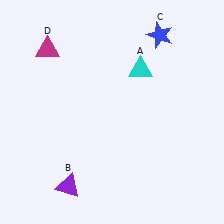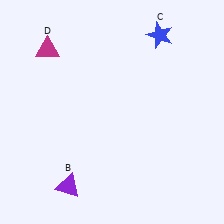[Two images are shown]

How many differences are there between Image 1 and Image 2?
There is 1 difference between the two images.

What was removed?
The cyan triangle (A) was removed in Image 2.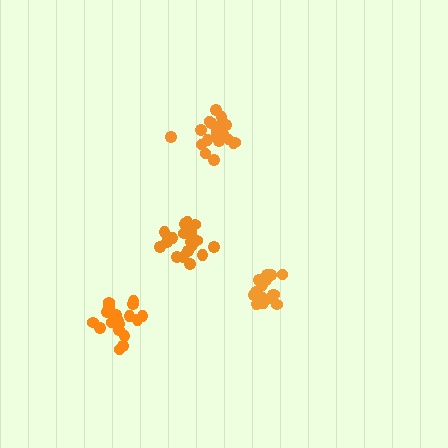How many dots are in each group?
Group 1: 21 dots, Group 2: 19 dots, Group 3: 18 dots, Group 4: 19 dots (77 total).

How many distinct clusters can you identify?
There are 4 distinct clusters.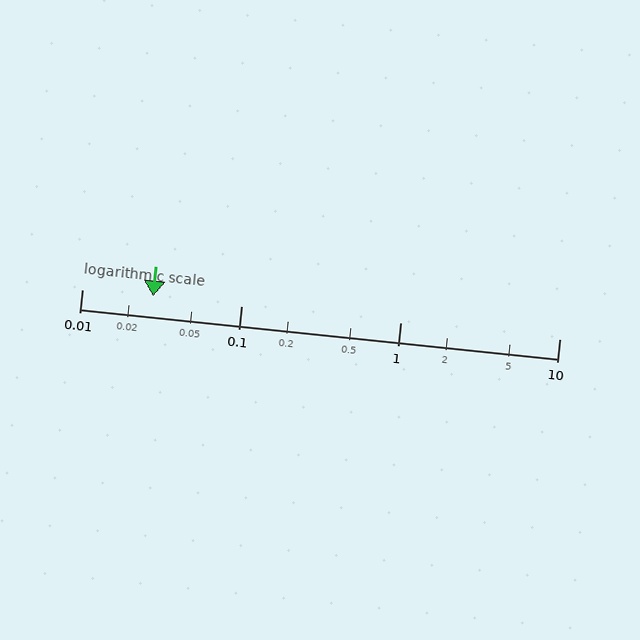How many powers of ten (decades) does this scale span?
The scale spans 3 decades, from 0.01 to 10.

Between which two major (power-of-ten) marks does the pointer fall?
The pointer is between 0.01 and 0.1.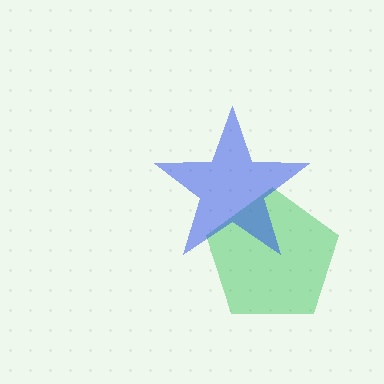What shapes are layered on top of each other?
The layered shapes are: a green pentagon, a blue star.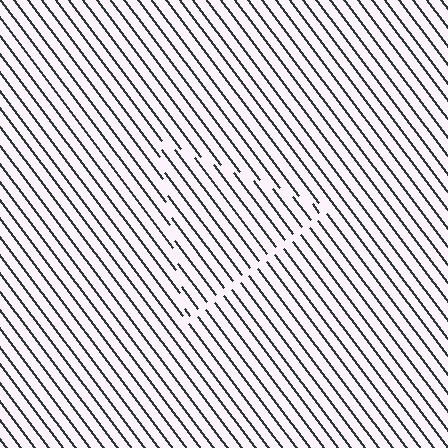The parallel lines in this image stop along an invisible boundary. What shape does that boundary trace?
An illusory triangle. The interior of the shape contains the same grating, shifted by half a period — the contour is defined by the phase discontinuity where line-ends from the inner and outer gratings abut.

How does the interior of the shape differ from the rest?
The interior of the shape contains the same grating, shifted by half a period — the contour is defined by the phase discontinuity where line-ends from the inner and outer gratings abut.